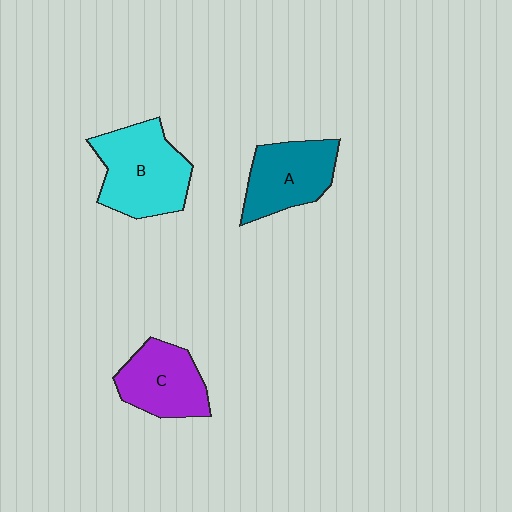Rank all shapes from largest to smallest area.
From largest to smallest: B (cyan), A (teal), C (purple).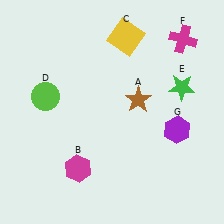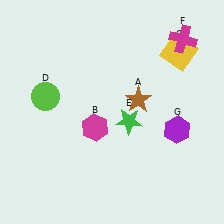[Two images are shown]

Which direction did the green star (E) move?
The green star (E) moved left.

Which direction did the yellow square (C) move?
The yellow square (C) moved right.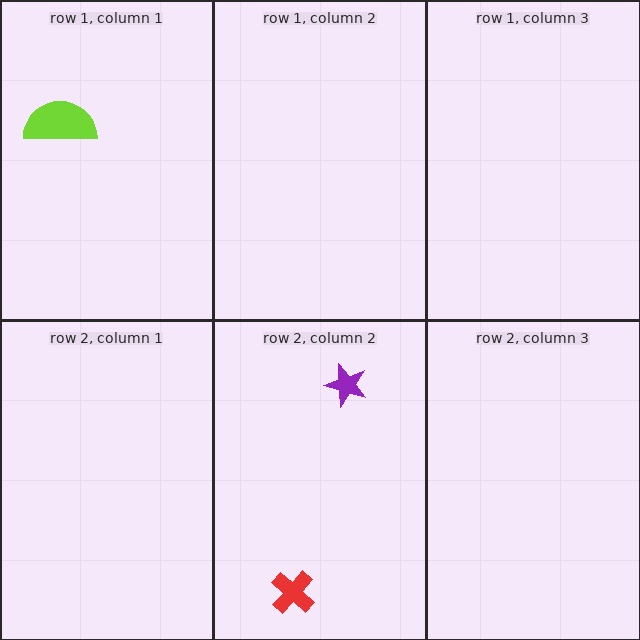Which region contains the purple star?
The row 2, column 2 region.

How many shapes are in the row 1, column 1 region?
1.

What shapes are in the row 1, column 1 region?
The lime semicircle.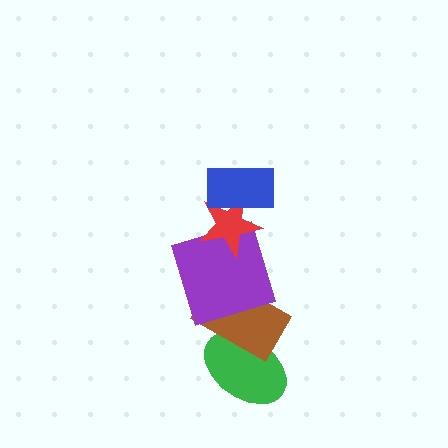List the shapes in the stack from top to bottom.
From top to bottom: the blue rectangle, the red star, the purple square, the brown rectangle, the green ellipse.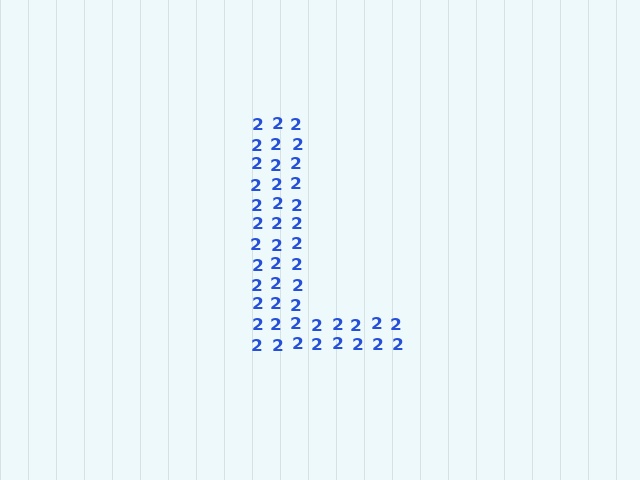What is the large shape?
The large shape is the letter L.